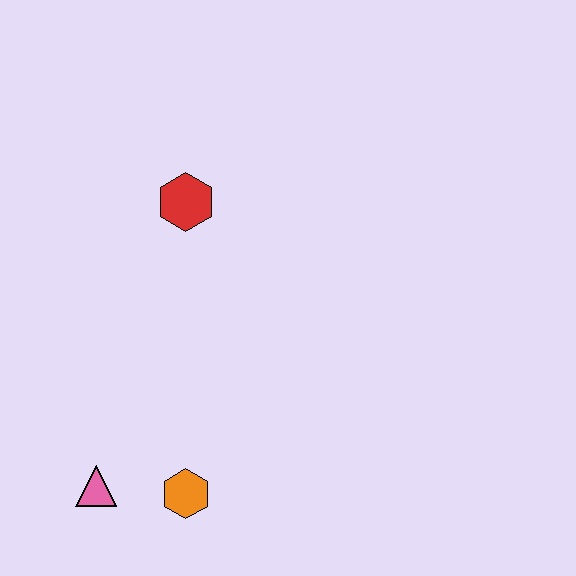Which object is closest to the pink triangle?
The orange hexagon is closest to the pink triangle.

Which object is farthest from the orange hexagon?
The red hexagon is farthest from the orange hexagon.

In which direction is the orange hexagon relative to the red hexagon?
The orange hexagon is below the red hexagon.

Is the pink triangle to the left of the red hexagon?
Yes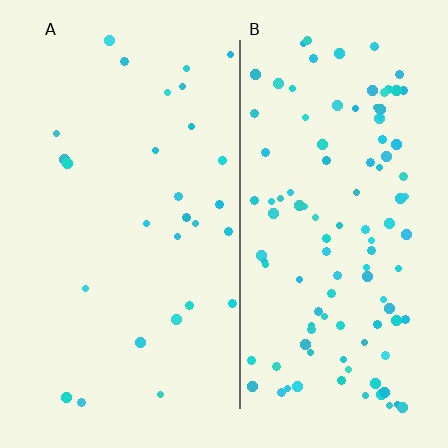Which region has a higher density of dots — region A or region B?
B (the right).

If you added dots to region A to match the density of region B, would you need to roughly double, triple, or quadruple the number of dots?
Approximately quadruple.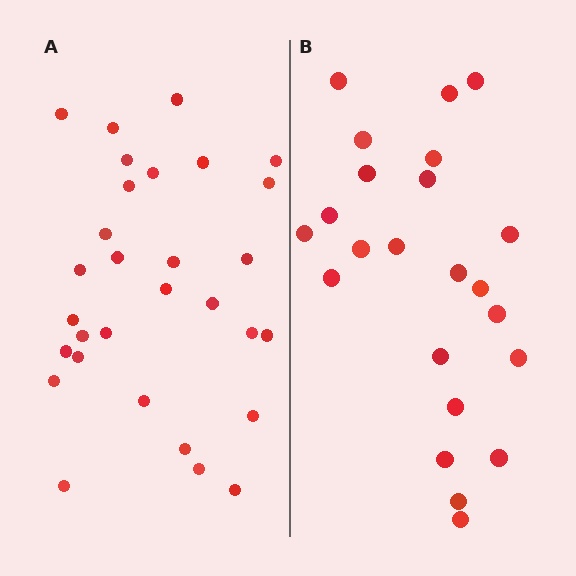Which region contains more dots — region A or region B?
Region A (the left region) has more dots.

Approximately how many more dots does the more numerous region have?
Region A has roughly 8 or so more dots than region B.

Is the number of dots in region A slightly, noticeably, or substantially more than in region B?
Region A has noticeably more, but not dramatically so. The ratio is roughly 1.3 to 1.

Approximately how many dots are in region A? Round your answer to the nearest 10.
About 30 dots.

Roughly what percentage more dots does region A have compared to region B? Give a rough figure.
About 30% more.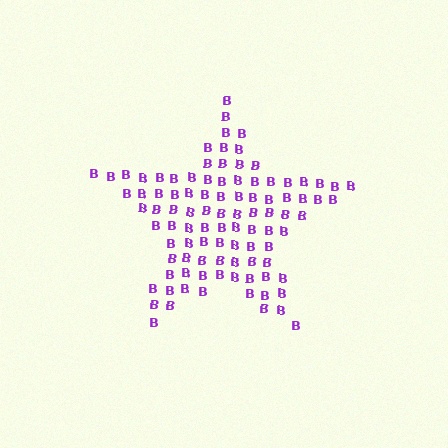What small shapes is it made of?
It is made of small letter B's.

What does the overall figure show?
The overall figure shows a star.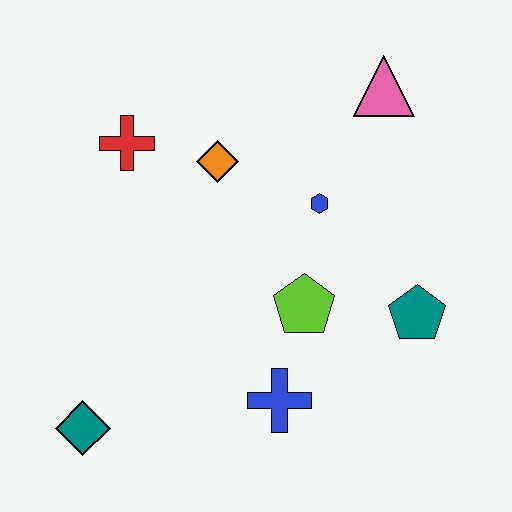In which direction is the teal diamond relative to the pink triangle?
The teal diamond is below the pink triangle.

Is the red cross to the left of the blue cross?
Yes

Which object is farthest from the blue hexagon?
The teal diamond is farthest from the blue hexagon.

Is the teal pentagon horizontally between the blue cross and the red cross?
No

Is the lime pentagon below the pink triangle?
Yes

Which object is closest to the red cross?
The orange diamond is closest to the red cross.